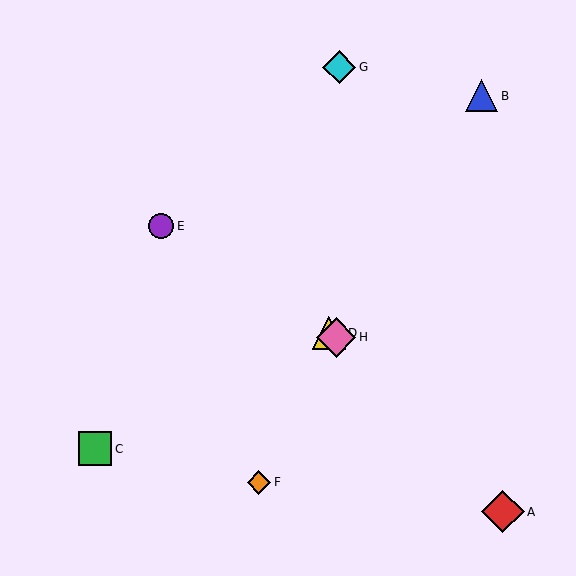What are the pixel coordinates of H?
Object H is at (336, 337).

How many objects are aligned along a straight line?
3 objects (D, E, H) are aligned along a straight line.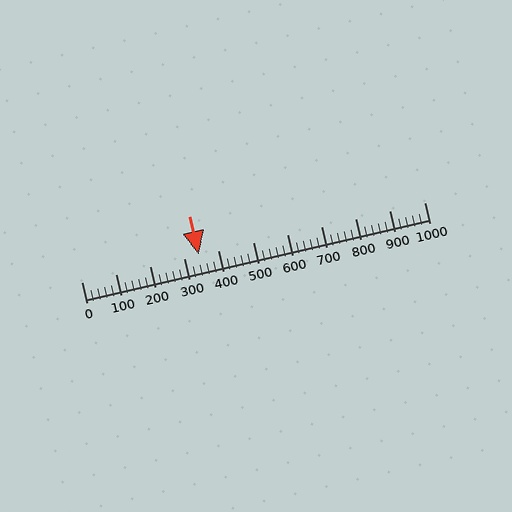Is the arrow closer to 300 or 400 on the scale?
The arrow is closer to 300.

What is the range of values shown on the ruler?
The ruler shows values from 0 to 1000.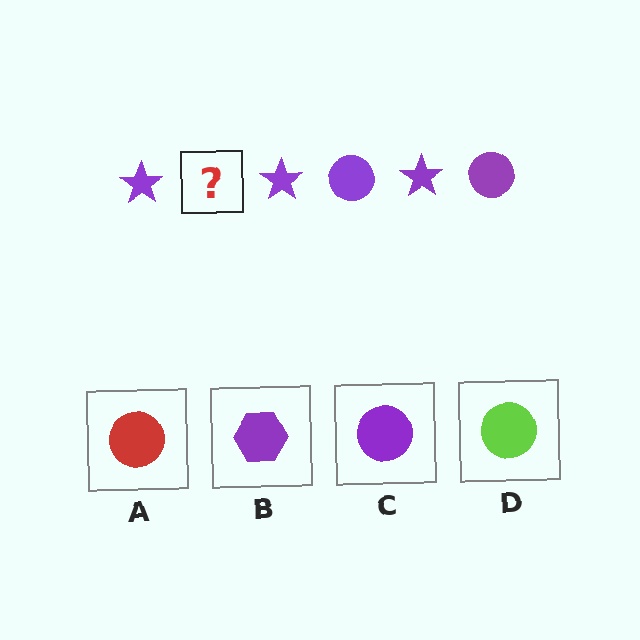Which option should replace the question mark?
Option C.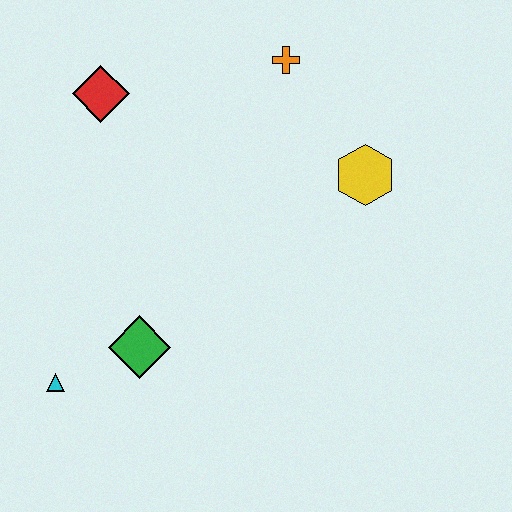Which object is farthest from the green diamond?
The orange cross is farthest from the green diamond.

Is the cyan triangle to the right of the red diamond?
No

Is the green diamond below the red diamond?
Yes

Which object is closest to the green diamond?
The cyan triangle is closest to the green diamond.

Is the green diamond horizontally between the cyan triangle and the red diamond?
No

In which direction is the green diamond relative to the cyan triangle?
The green diamond is to the right of the cyan triangle.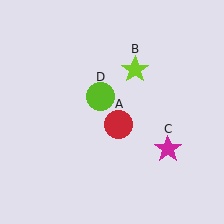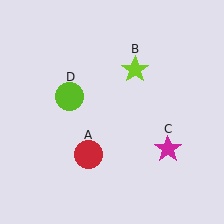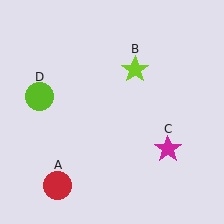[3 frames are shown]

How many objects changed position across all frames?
2 objects changed position: red circle (object A), lime circle (object D).